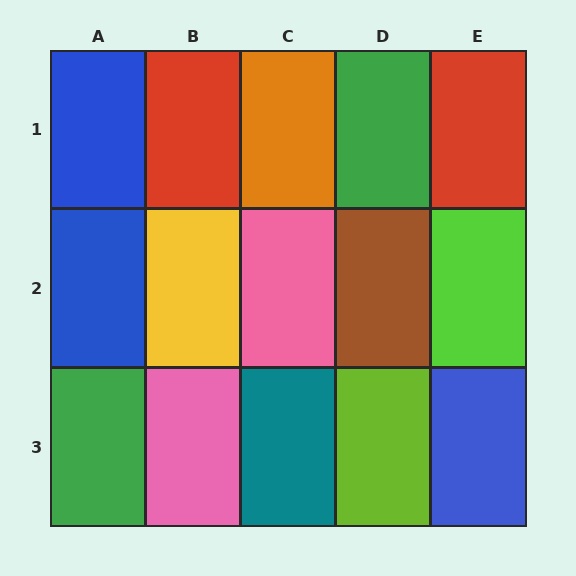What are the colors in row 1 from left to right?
Blue, red, orange, green, red.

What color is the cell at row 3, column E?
Blue.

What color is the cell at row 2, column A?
Blue.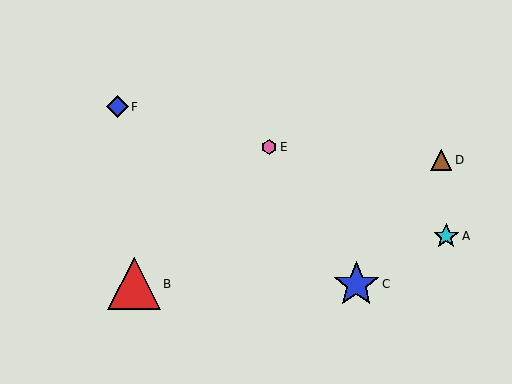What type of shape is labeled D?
Shape D is a brown triangle.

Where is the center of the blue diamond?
The center of the blue diamond is at (117, 107).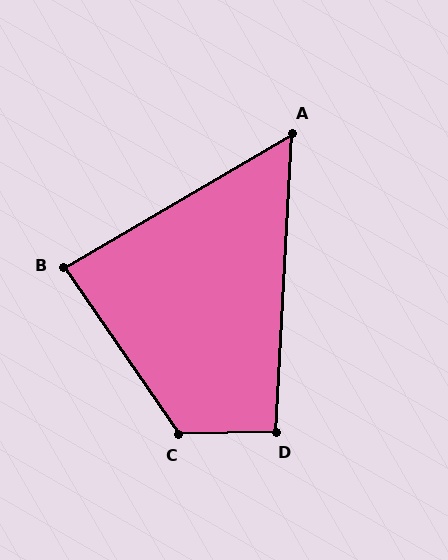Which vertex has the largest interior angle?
C, at approximately 123 degrees.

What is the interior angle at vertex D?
Approximately 94 degrees (approximately right).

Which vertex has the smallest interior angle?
A, at approximately 57 degrees.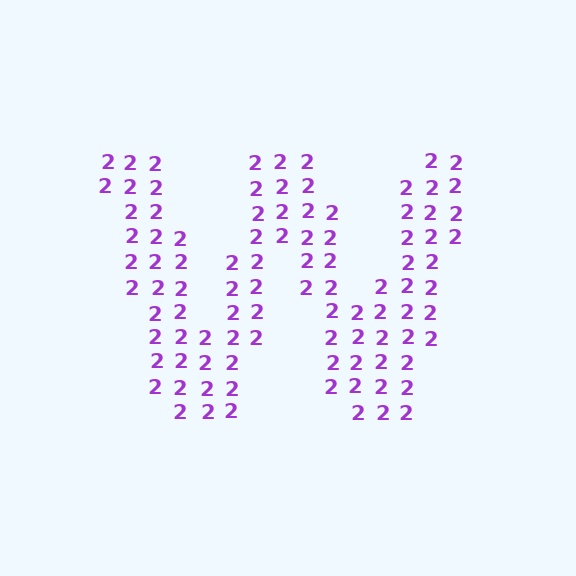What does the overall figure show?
The overall figure shows the letter W.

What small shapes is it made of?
It is made of small digit 2's.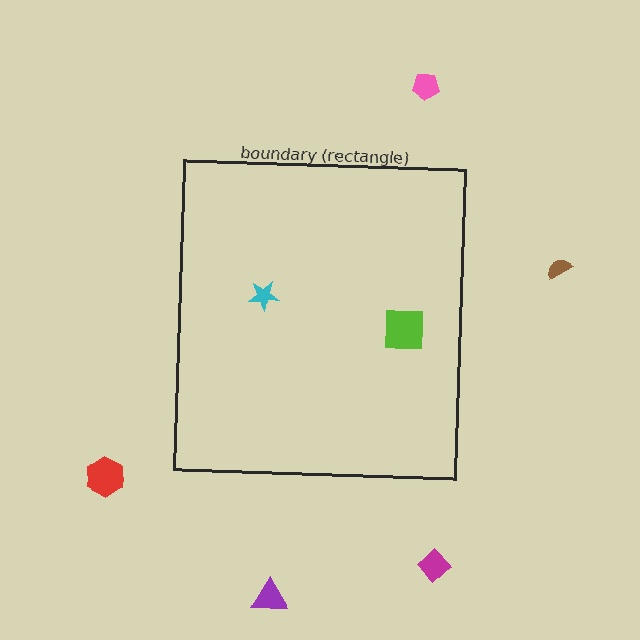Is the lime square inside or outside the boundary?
Inside.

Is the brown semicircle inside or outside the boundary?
Outside.